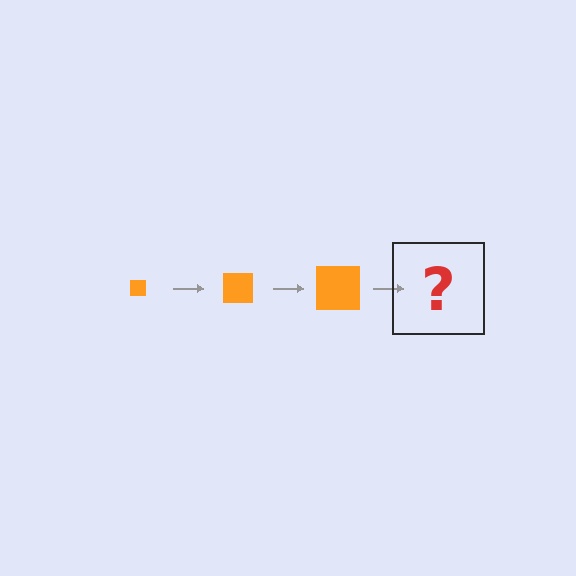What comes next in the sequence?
The next element should be an orange square, larger than the previous one.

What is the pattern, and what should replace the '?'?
The pattern is that the square gets progressively larger each step. The '?' should be an orange square, larger than the previous one.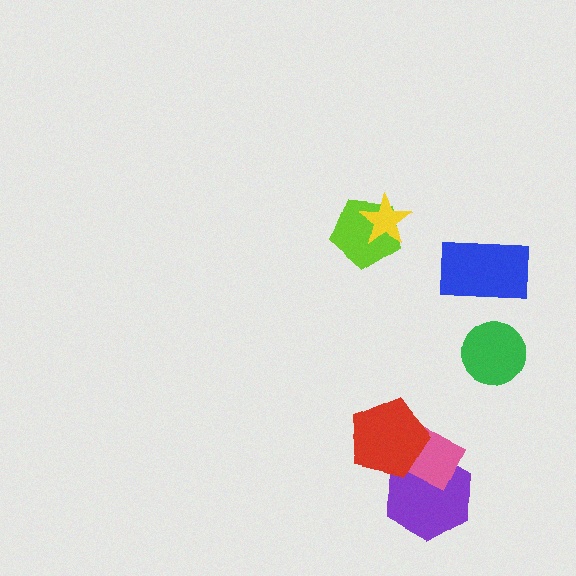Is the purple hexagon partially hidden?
Yes, it is partially covered by another shape.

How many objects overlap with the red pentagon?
2 objects overlap with the red pentagon.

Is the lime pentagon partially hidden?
Yes, it is partially covered by another shape.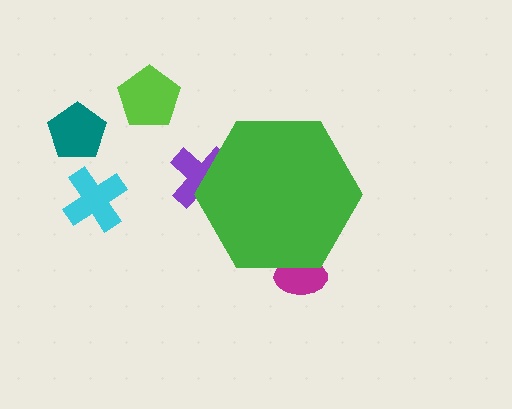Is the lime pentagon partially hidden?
No, the lime pentagon is fully visible.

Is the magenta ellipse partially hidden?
Yes, the magenta ellipse is partially hidden behind the green hexagon.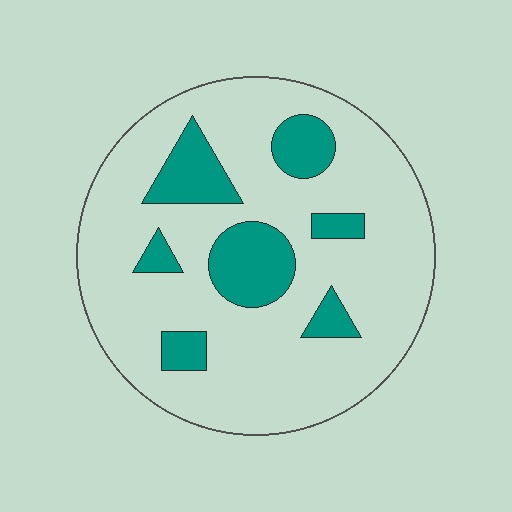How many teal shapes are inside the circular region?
7.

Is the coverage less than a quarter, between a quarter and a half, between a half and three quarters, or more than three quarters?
Less than a quarter.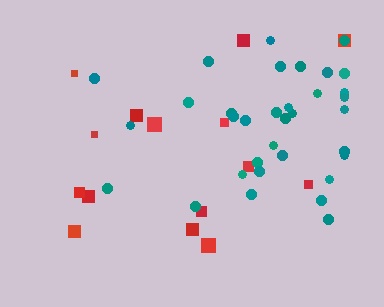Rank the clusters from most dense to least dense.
teal, red.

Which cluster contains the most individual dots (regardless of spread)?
Teal (35).